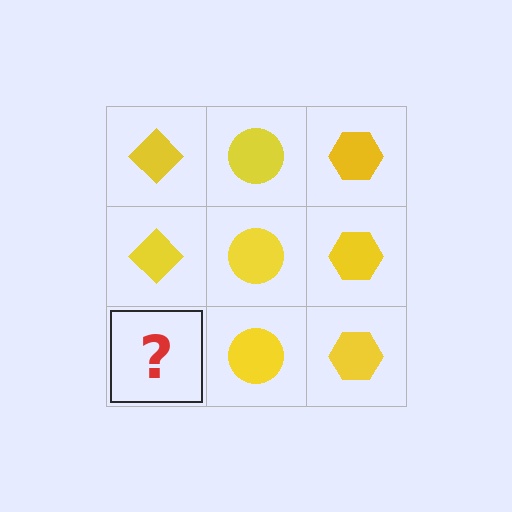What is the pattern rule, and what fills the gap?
The rule is that each column has a consistent shape. The gap should be filled with a yellow diamond.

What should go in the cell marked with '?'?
The missing cell should contain a yellow diamond.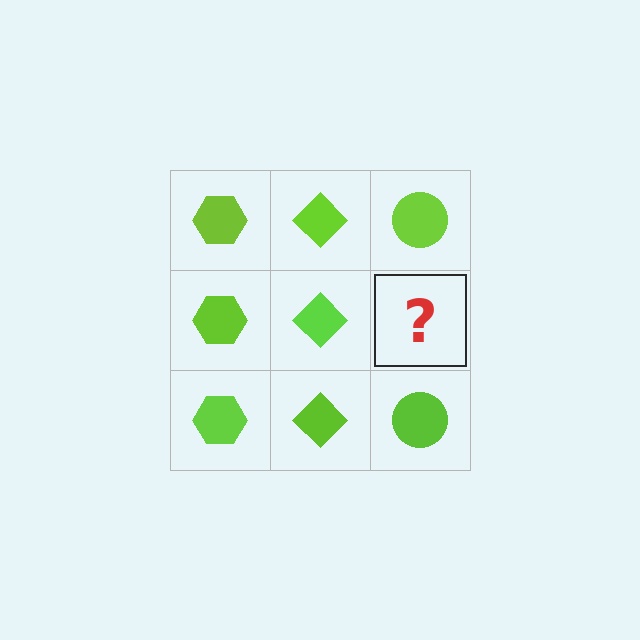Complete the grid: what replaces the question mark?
The question mark should be replaced with a lime circle.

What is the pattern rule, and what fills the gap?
The rule is that each column has a consistent shape. The gap should be filled with a lime circle.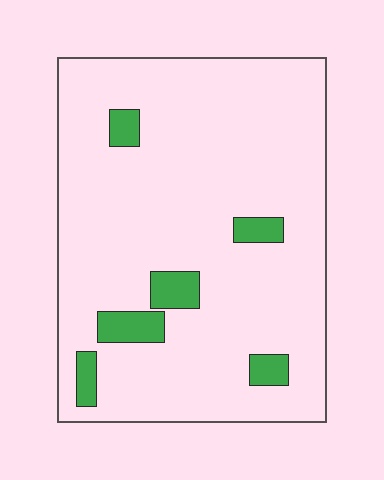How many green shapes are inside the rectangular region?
6.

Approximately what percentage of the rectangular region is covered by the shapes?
Approximately 10%.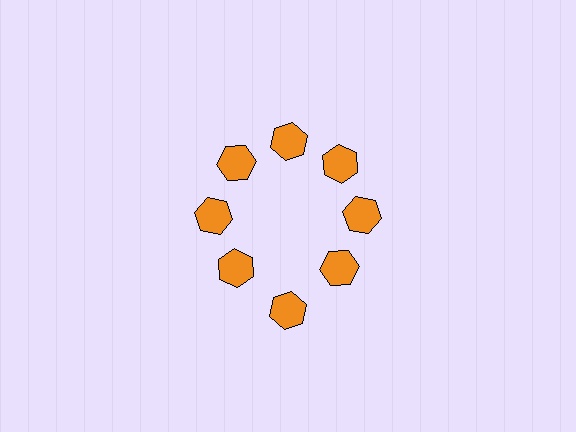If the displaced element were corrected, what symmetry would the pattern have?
It would have 8-fold rotational symmetry — the pattern would map onto itself every 45 degrees.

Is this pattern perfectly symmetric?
No. The 8 orange hexagons are arranged in a ring, but one element near the 6 o'clock position is pushed outward from the center, breaking the 8-fold rotational symmetry.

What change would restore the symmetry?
The symmetry would be restored by moving it inward, back onto the ring so that all 8 hexagons sit at equal angles and equal distance from the center.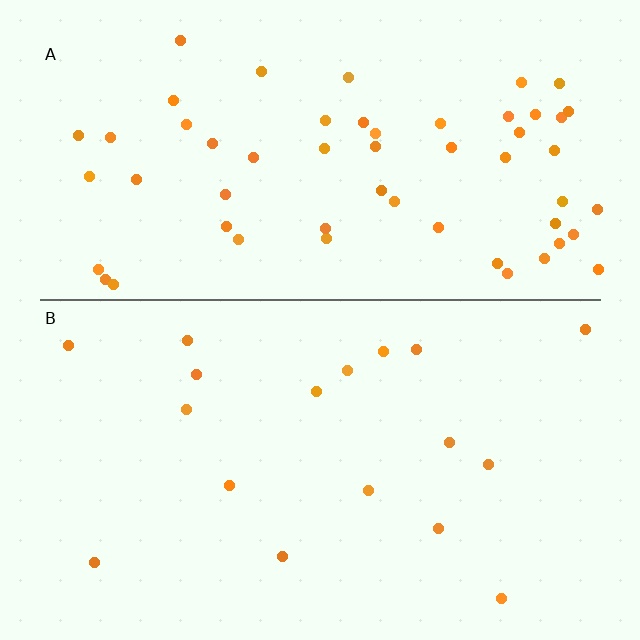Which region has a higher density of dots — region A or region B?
A (the top).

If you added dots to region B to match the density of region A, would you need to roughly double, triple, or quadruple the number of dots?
Approximately triple.